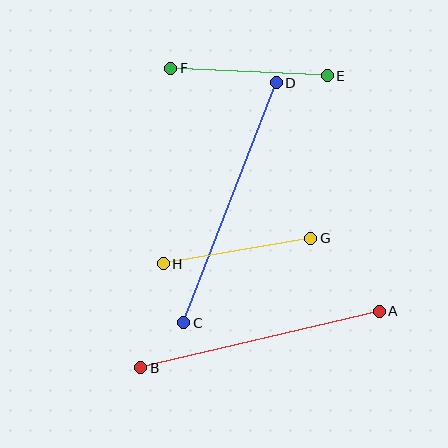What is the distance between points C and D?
The distance is approximately 257 pixels.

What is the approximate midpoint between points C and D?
The midpoint is at approximately (230, 203) pixels.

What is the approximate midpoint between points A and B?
The midpoint is at approximately (260, 340) pixels.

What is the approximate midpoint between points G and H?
The midpoint is at approximately (237, 251) pixels.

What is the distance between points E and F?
The distance is approximately 157 pixels.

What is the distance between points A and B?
The distance is approximately 245 pixels.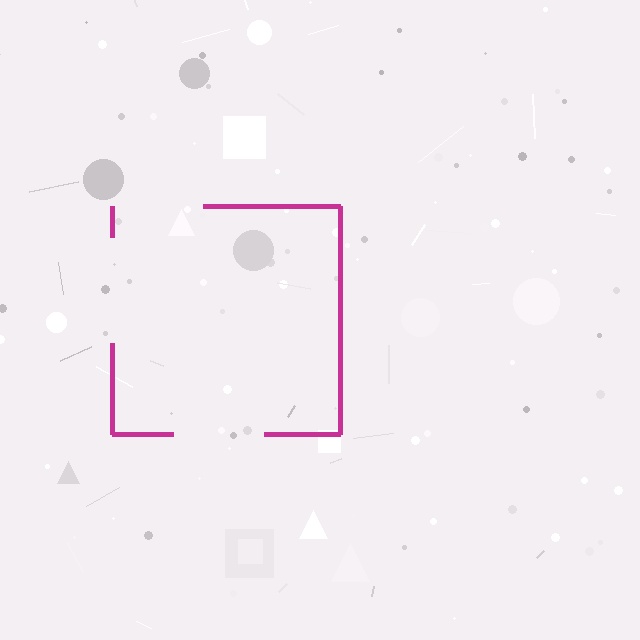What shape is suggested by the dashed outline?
The dashed outline suggests a square.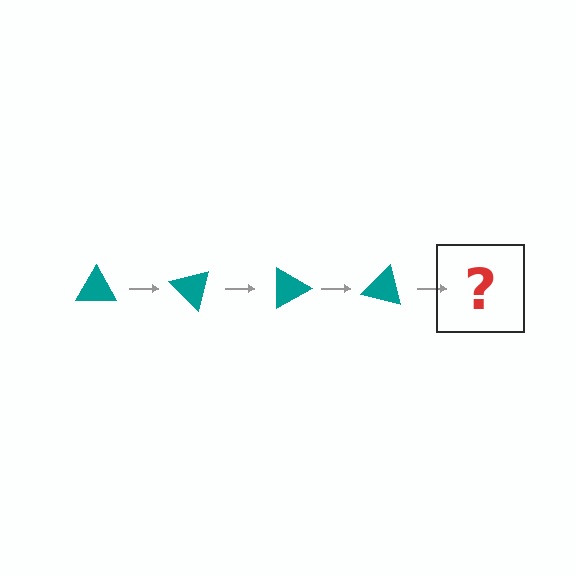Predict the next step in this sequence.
The next step is a teal triangle rotated 180 degrees.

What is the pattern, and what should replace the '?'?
The pattern is that the triangle rotates 45 degrees each step. The '?' should be a teal triangle rotated 180 degrees.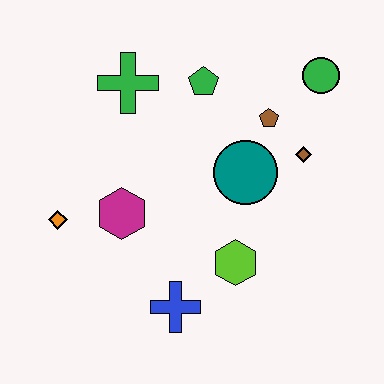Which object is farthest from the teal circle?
The orange diamond is farthest from the teal circle.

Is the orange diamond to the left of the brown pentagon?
Yes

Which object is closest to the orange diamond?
The magenta hexagon is closest to the orange diamond.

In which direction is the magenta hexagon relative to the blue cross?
The magenta hexagon is above the blue cross.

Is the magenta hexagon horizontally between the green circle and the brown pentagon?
No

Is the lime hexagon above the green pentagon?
No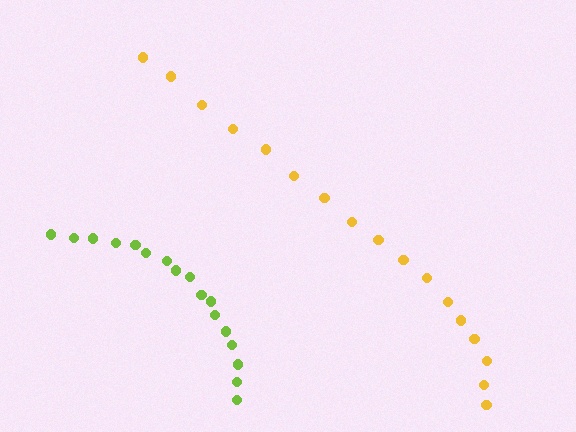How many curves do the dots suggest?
There are 2 distinct paths.